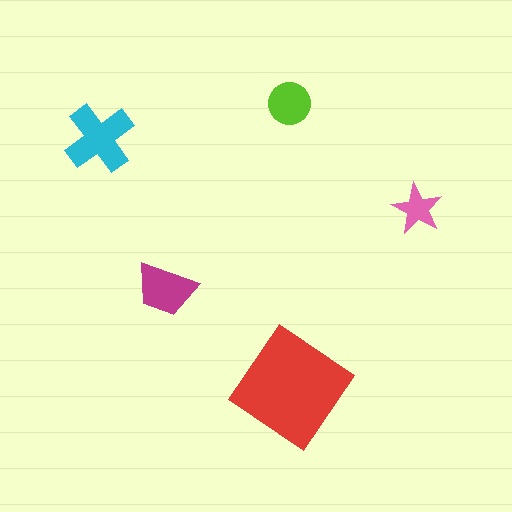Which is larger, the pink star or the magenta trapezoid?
The magenta trapezoid.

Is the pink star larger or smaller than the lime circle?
Smaller.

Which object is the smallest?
The pink star.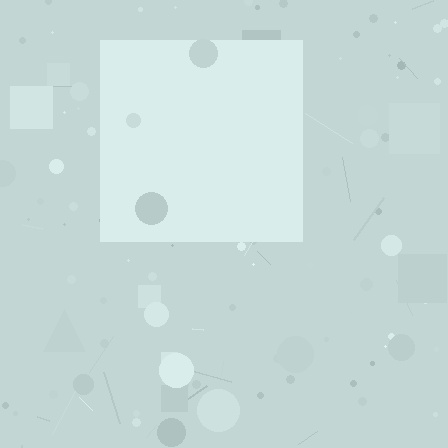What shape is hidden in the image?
A square is hidden in the image.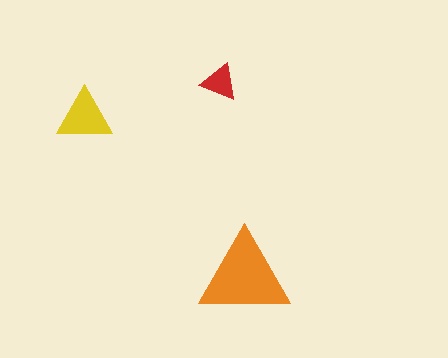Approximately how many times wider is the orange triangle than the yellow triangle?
About 1.5 times wider.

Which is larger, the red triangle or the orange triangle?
The orange one.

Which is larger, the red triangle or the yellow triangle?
The yellow one.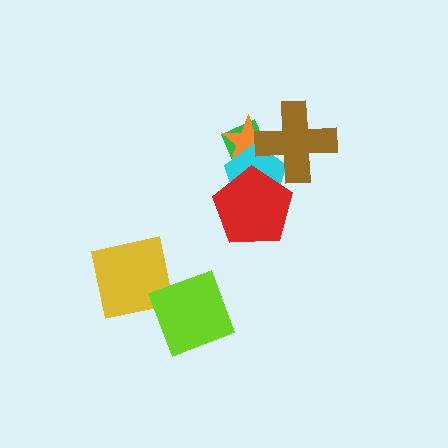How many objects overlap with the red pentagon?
2 objects overlap with the red pentagon.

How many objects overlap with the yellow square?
1 object overlaps with the yellow square.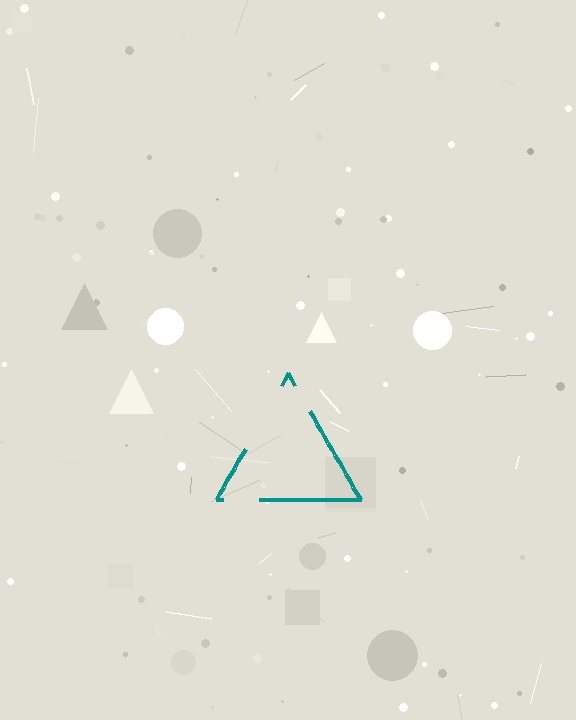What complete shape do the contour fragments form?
The contour fragments form a triangle.